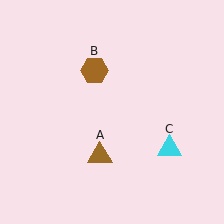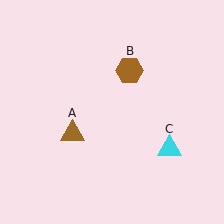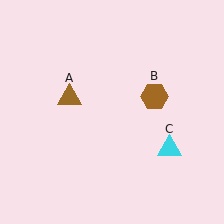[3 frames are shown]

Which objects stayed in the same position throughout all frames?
Cyan triangle (object C) remained stationary.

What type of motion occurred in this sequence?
The brown triangle (object A), brown hexagon (object B) rotated clockwise around the center of the scene.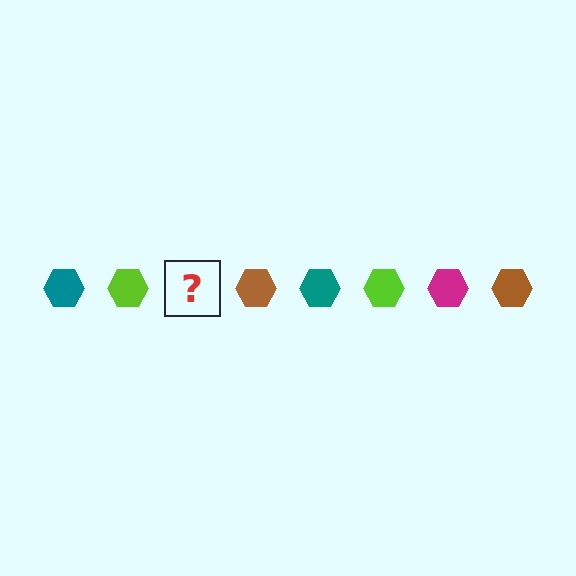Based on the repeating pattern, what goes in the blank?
The blank should be a magenta hexagon.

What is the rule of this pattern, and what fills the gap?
The rule is that the pattern cycles through teal, lime, magenta, brown hexagons. The gap should be filled with a magenta hexagon.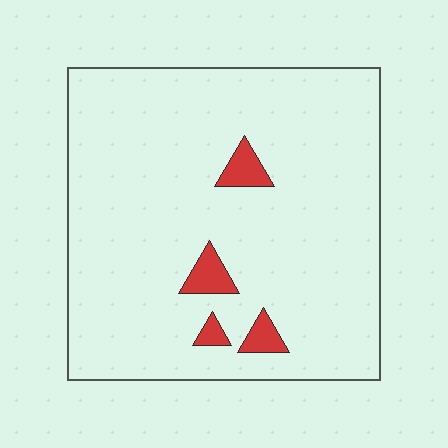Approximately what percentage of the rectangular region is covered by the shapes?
Approximately 5%.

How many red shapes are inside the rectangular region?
4.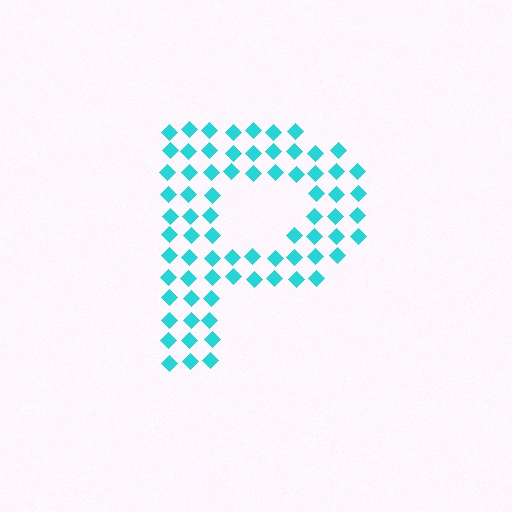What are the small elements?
The small elements are diamonds.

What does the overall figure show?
The overall figure shows the letter P.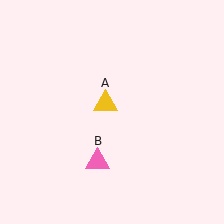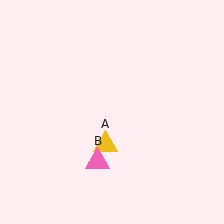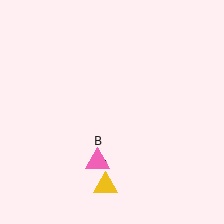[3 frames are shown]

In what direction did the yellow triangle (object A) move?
The yellow triangle (object A) moved down.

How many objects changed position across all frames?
1 object changed position: yellow triangle (object A).